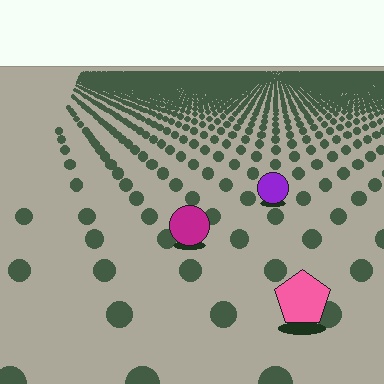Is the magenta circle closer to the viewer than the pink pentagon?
No. The pink pentagon is closer — you can tell from the texture gradient: the ground texture is coarser near it.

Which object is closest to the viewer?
The pink pentagon is closest. The texture marks near it are larger and more spread out.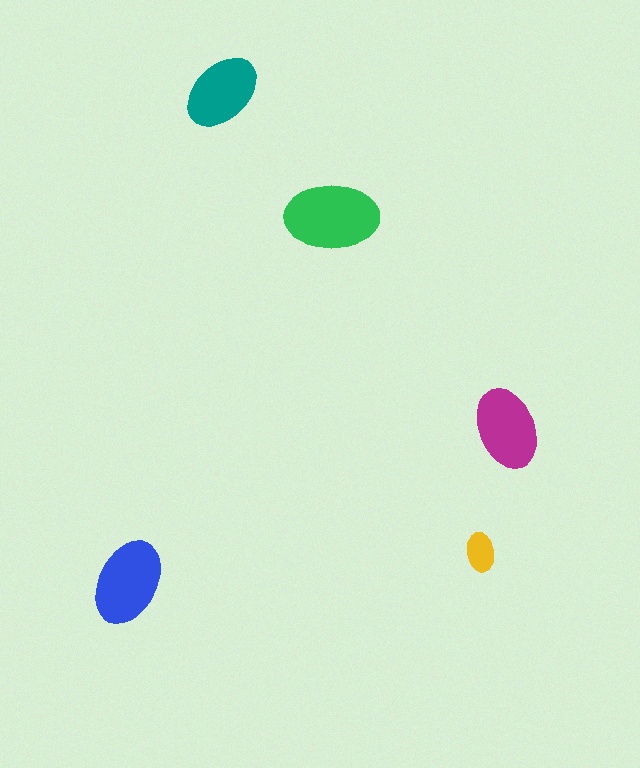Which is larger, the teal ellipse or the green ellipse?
The green one.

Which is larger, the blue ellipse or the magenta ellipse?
The blue one.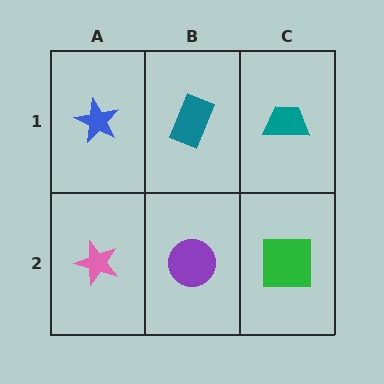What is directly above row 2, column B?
A teal rectangle.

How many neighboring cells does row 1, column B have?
3.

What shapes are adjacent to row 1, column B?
A purple circle (row 2, column B), a blue star (row 1, column A), a teal trapezoid (row 1, column C).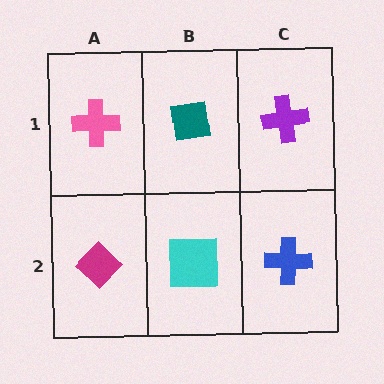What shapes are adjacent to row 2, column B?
A teal square (row 1, column B), a magenta diamond (row 2, column A), a blue cross (row 2, column C).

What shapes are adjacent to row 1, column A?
A magenta diamond (row 2, column A), a teal square (row 1, column B).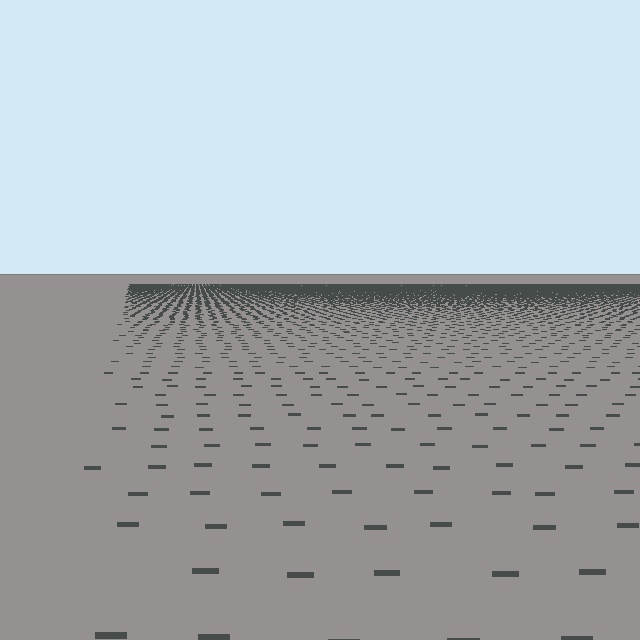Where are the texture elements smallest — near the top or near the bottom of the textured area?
Near the top.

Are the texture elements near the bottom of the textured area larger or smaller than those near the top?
Larger. Near the bottom, elements are closer to the viewer and appear at a bigger on-screen size.